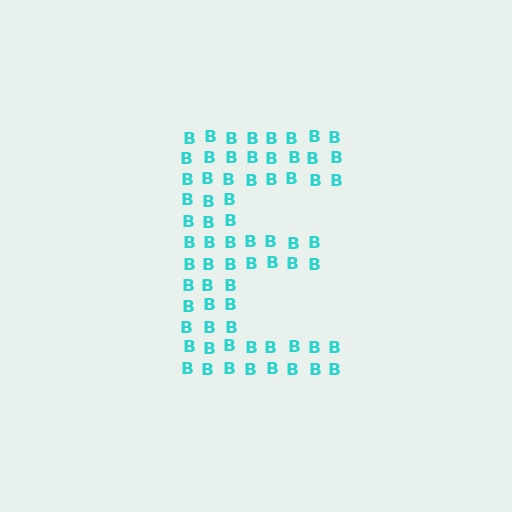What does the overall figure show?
The overall figure shows the letter E.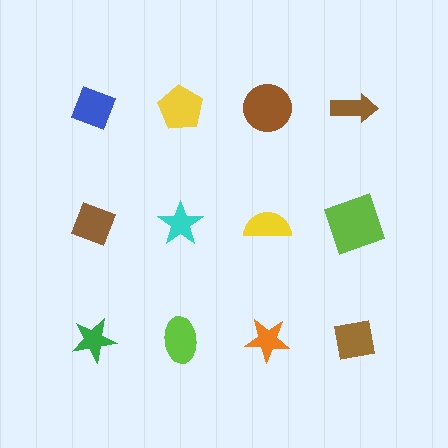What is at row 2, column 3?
A yellow semicircle.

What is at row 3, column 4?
A brown square.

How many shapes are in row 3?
4 shapes.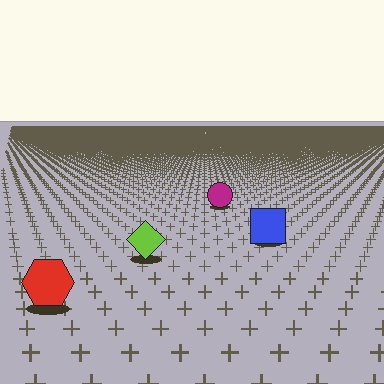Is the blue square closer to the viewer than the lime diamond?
No. The lime diamond is closer — you can tell from the texture gradient: the ground texture is coarser near it.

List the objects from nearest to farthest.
From nearest to farthest: the red hexagon, the lime diamond, the blue square, the magenta circle.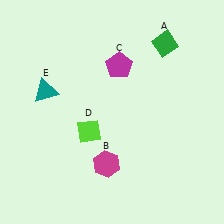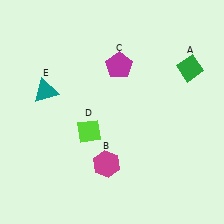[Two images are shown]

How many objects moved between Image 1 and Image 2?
1 object moved between the two images.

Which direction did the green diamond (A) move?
The green diamond (A) moved right.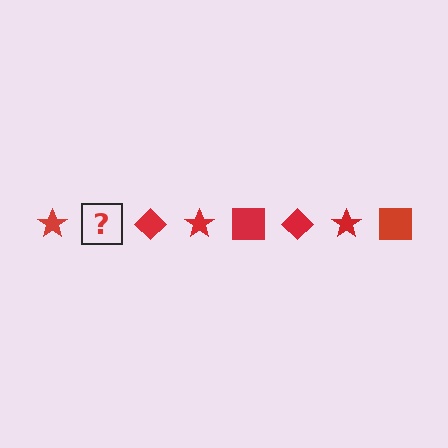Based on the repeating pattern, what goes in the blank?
The blank should be a red square.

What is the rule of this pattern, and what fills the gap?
The rule is that the pattern cycles through star, square, diamond shapes in red. The gap should be filled with a red square.